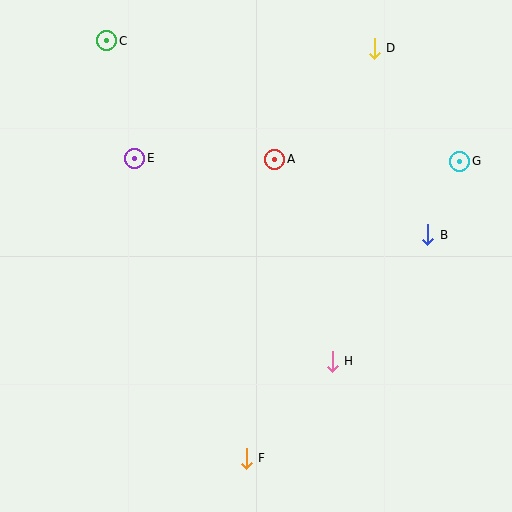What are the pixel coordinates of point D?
Point D is at (374, 48).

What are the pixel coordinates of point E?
Point E is at (135, 158).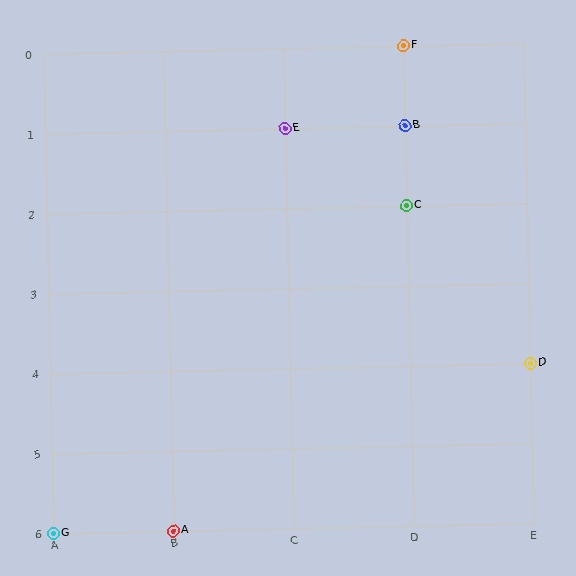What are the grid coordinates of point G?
Point G is at grid coordinates (A, 6).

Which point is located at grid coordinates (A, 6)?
Point G is at (A, 6).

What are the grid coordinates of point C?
Point C is at grid coordinates (D, 2).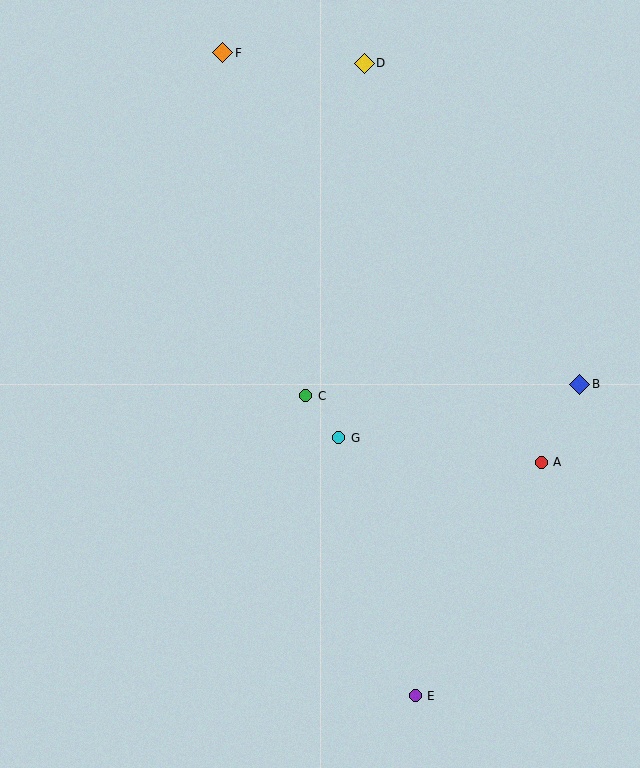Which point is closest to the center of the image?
Point C at (306, 396) is closest to the center.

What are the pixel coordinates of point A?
Point A is at (541, 462).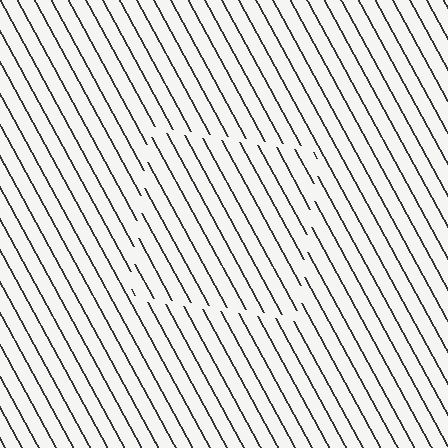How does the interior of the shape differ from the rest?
The interior of the shape contains the same grating, shifted by half a period — the contour is defined by the phase discontinuity where line-ends from the inner and outer gratings abut.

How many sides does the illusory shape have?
4 sides — the line-ends trace a square.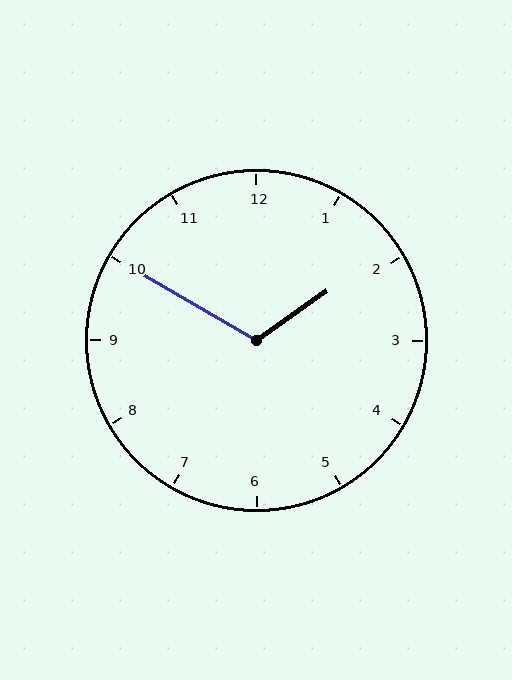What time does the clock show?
1:50.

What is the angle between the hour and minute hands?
Approximately 115 degrees.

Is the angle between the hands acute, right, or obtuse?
It is obtuse.